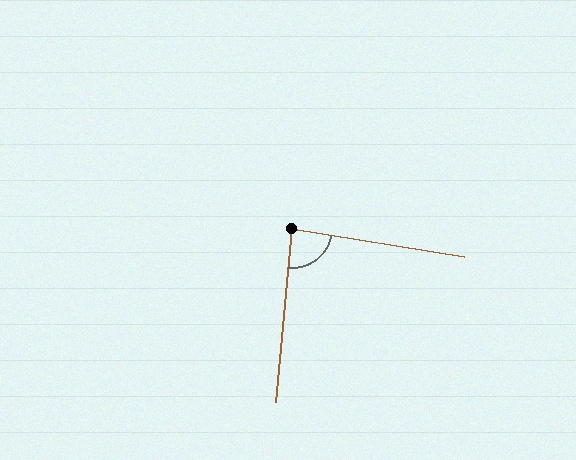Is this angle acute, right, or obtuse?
It is approximately a right angle.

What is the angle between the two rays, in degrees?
Approximately 86 degrees.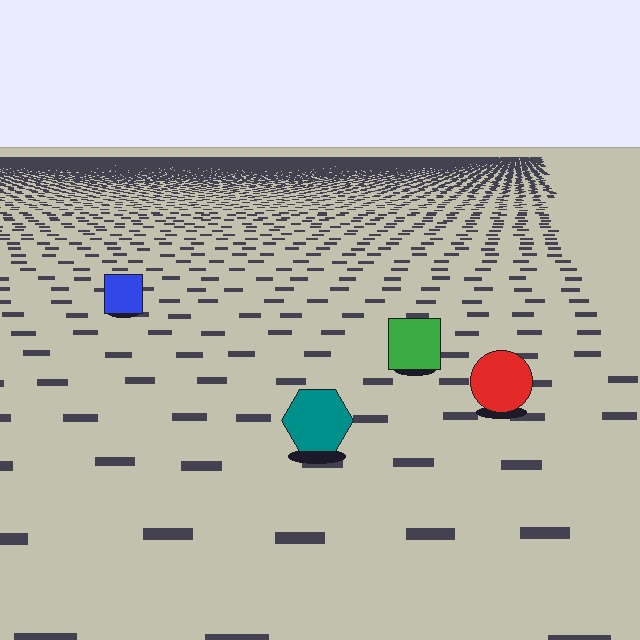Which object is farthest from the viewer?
The blue square is farthest from the viewer. It appears smaller and the ground texture around it is denser.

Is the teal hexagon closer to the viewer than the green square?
Yes. The teal hexagon is closer — you can tell from the texture gradient: the ground texture is coarser near it.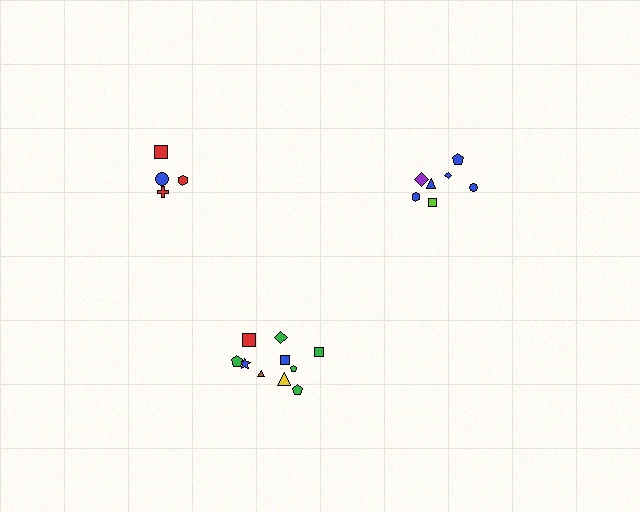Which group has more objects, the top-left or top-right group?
The top-right group.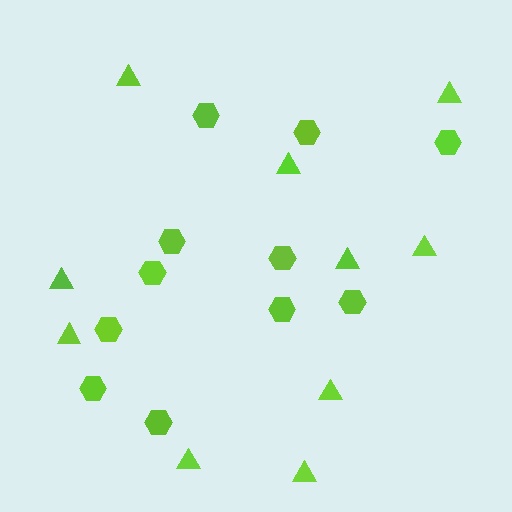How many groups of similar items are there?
There are 2 groups: one group of hexagons (11) and one group of triangles (10).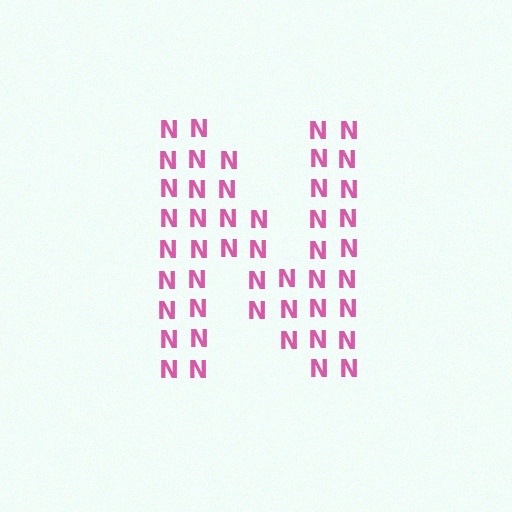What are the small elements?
The small elements are letter N's.